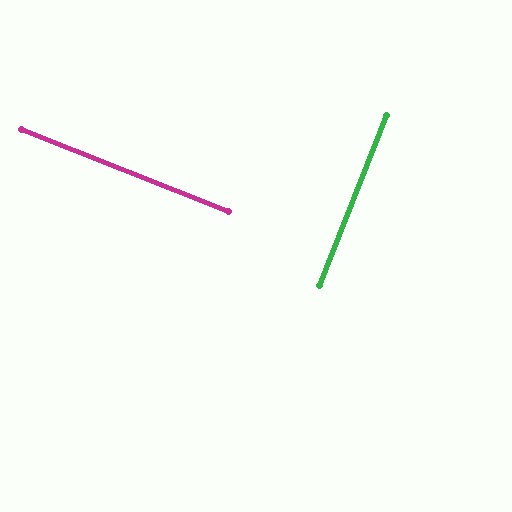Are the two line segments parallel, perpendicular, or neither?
Perpendicular — they meet at approximately 90°.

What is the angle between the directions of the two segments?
Approximately 90 degrees.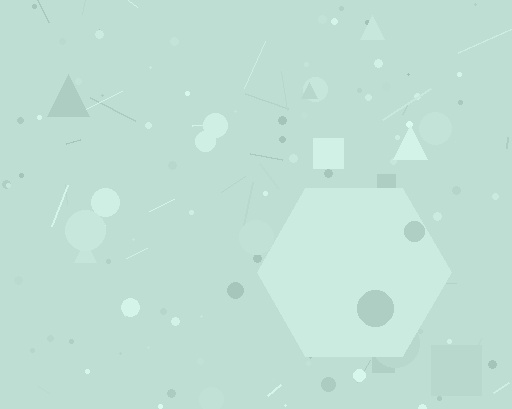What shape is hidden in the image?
A hexagon is hidden in the image.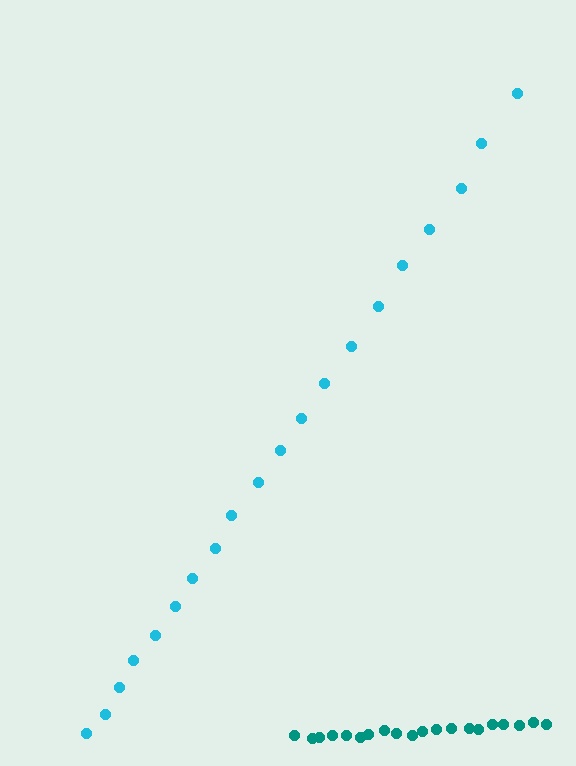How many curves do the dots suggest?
There are 2 distinct paths.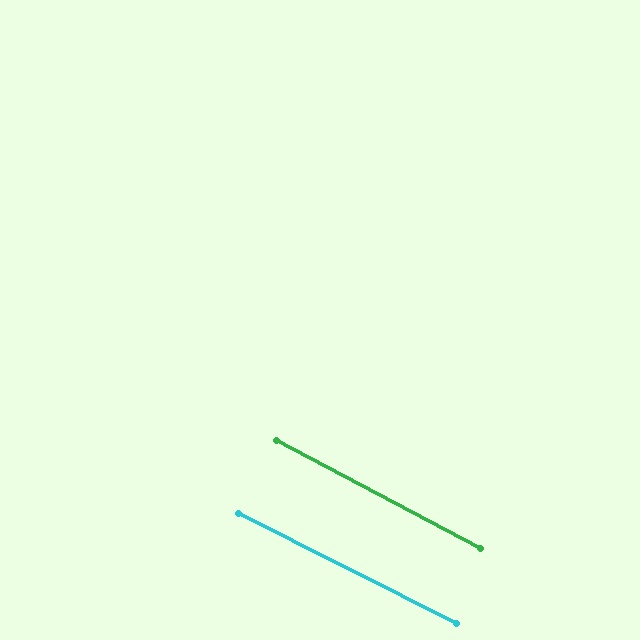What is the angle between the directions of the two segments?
Approximately 1 degree.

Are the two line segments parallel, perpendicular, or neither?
Parallel — their directions differ by only 1.0°.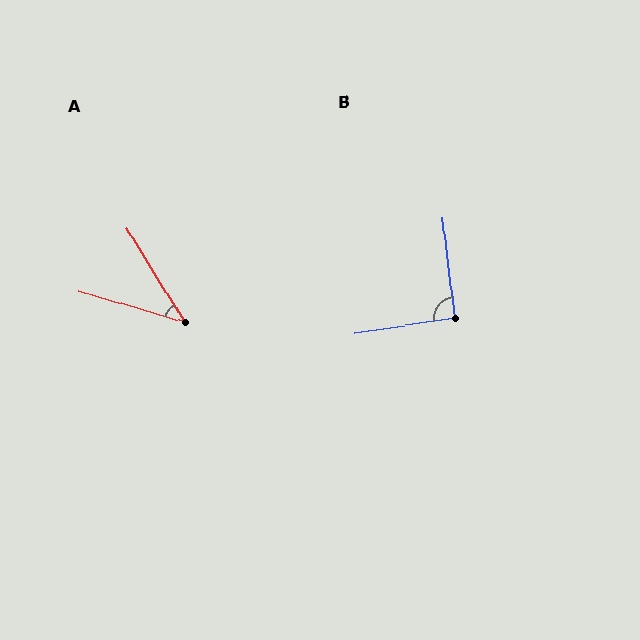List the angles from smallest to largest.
A (42°), B (92°).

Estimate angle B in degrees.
Approximately 92 degrees.